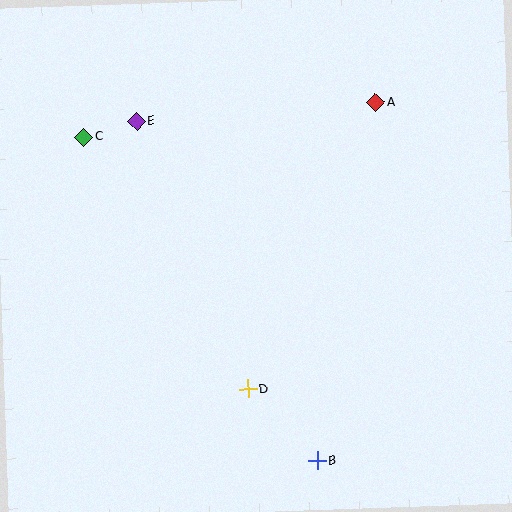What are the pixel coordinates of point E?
Point E is at (137, 121).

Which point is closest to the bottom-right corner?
Point B is closest to the bottom-right corner.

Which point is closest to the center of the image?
Point D at (248, 389) is closest to the center.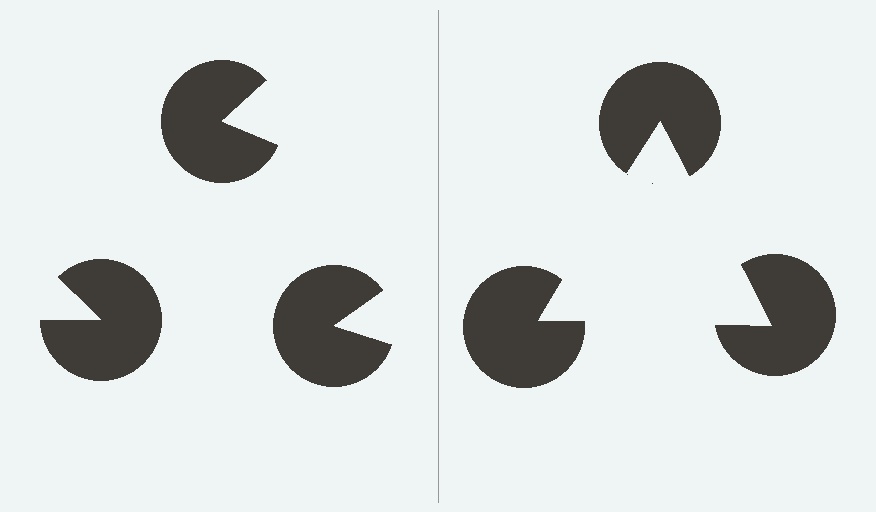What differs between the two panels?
The pac-man discs are positioned identically on both sides; only the wedge orientations differ. On the right they align to a triangle; on the left they are misaligned.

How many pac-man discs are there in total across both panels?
6 — 3 on each side.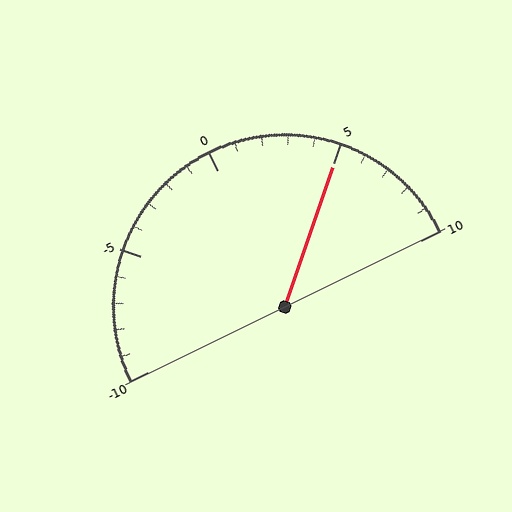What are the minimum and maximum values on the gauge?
The gauge ranges from -10 to 10.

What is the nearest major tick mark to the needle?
The nearest major tick mark is 5.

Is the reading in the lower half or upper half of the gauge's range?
The reading is in the upper half of the range (-10 to 10).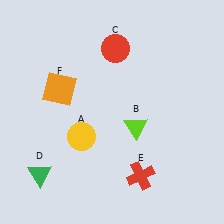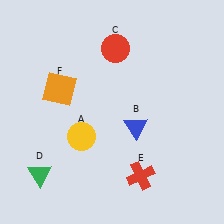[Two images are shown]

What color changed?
The triangle (B) changed from lime in Image 1 to blue in Image 2.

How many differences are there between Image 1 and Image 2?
There is 1 difference between the two images.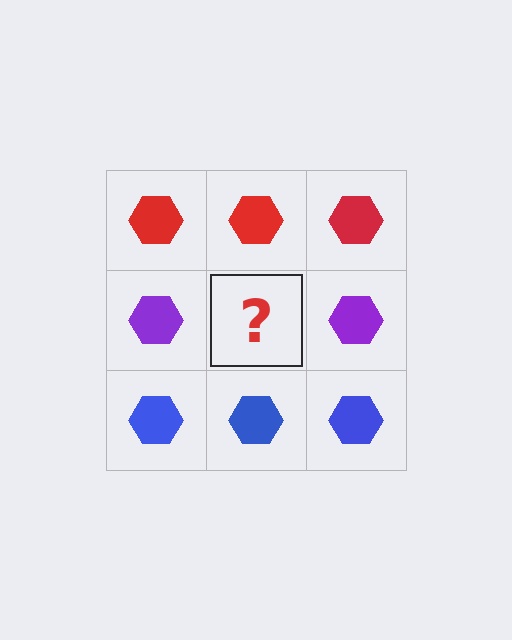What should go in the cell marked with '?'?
The missing cell should contain a purple hexagon.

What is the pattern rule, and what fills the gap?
The rule is that each row has a consistent color. The gap should be filled with a purple hexagon.